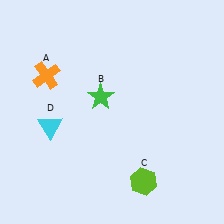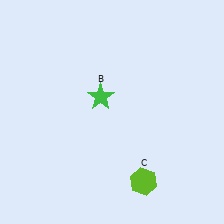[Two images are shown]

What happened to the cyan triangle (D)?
The cyan triangle (D) was removed in Image 2. It was in the bottom-left area of Image 1.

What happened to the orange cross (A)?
The orange cross (A) was removed in Image 2. It was in the top-left area of Image 1.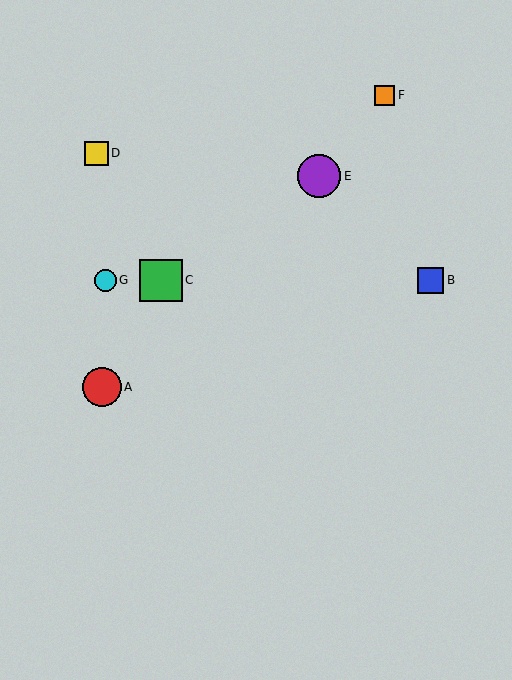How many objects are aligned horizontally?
3 objects (B, C, G) are aligned horizontally.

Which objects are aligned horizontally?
Objects B, C, G are aligned horizontally.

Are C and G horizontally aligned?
Yes, both are at y≈280.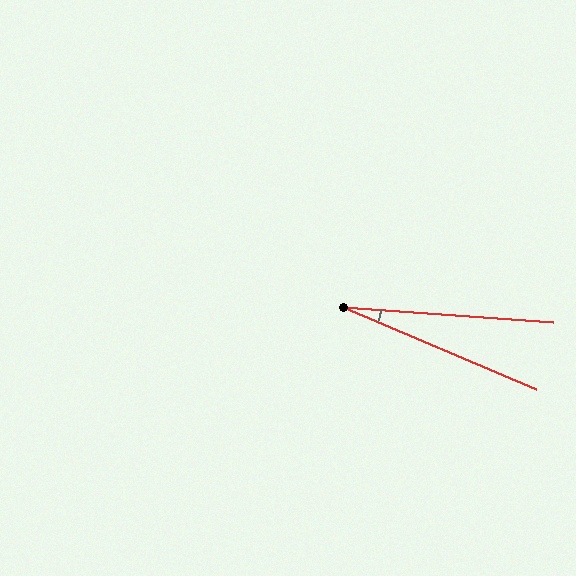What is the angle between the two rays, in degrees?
Approximately 19 degrees.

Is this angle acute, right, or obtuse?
It is acute.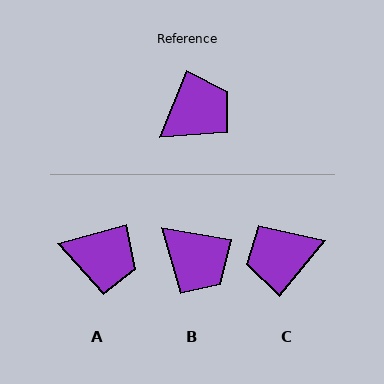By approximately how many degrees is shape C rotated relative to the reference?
Approximately 163 degrees counter-clockwise.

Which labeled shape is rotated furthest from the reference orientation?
C, about 163 degrees away.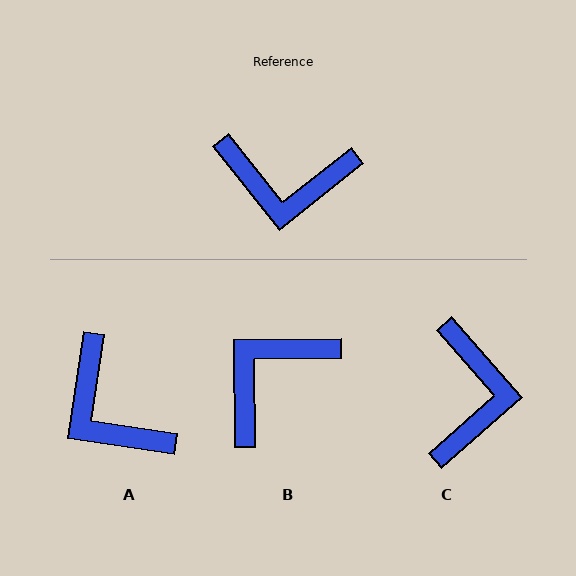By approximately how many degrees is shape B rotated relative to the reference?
Approximately 128 degrees clockwise.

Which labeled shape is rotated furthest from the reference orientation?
B, about 128 degrees away.